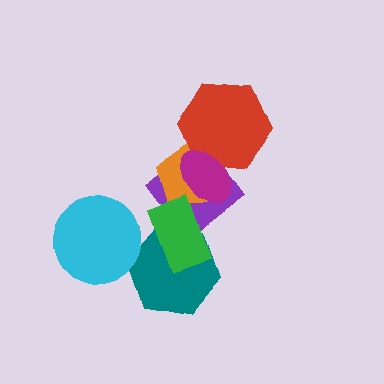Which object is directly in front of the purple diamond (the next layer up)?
The orange pentagon is directly in front of the purple diamond.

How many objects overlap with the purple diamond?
5 objects overlap with the purple diamond.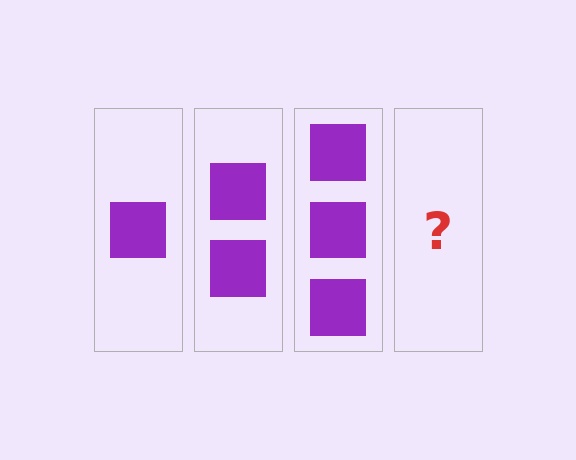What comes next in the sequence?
The next element should be 4 squares.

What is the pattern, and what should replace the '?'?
The pattern is that each step adds one more square. The '?' should be 4 squares.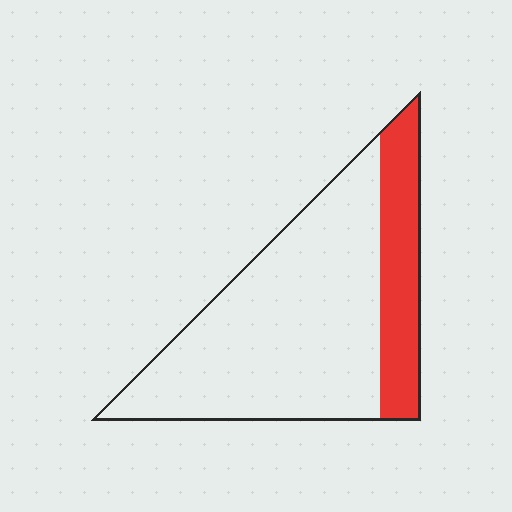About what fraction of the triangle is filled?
About one quarter (1/4).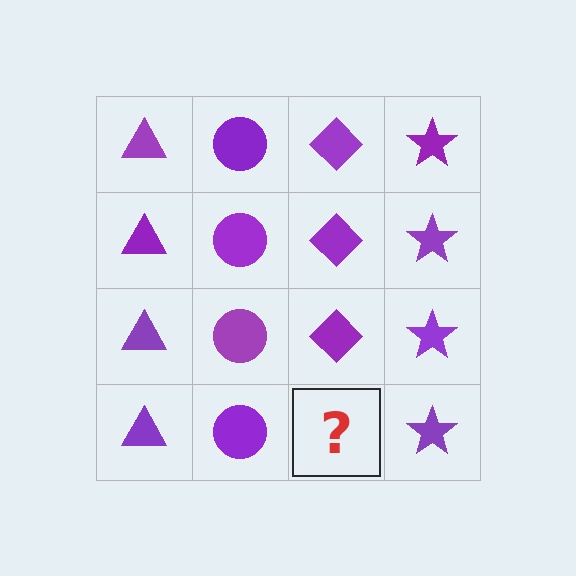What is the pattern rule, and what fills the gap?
The rule is that each column has a consistent shape. The gap should be filled with a purple diamond.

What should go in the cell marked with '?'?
The missing cell should contain a purple diamond.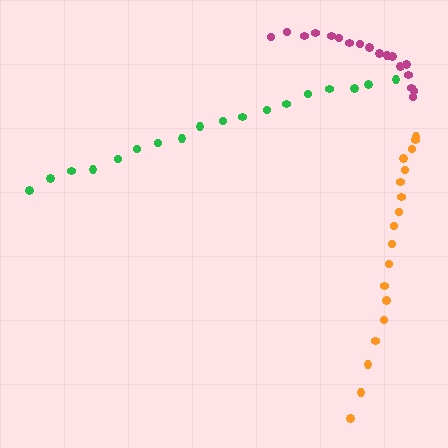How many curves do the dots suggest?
There are 3 distinct paths.